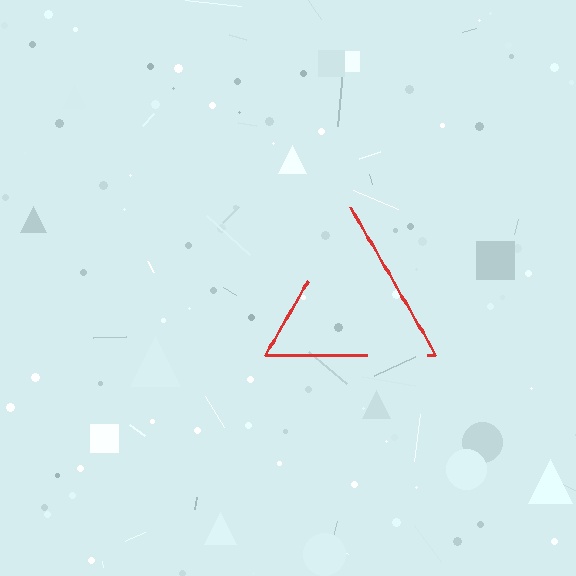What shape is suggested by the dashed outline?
The dashed outline suggests a triangle.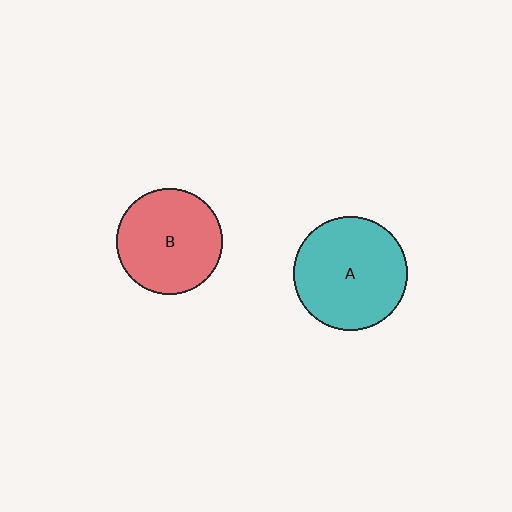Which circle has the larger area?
Circle A (teal).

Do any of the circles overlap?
No, none of the circles overlap.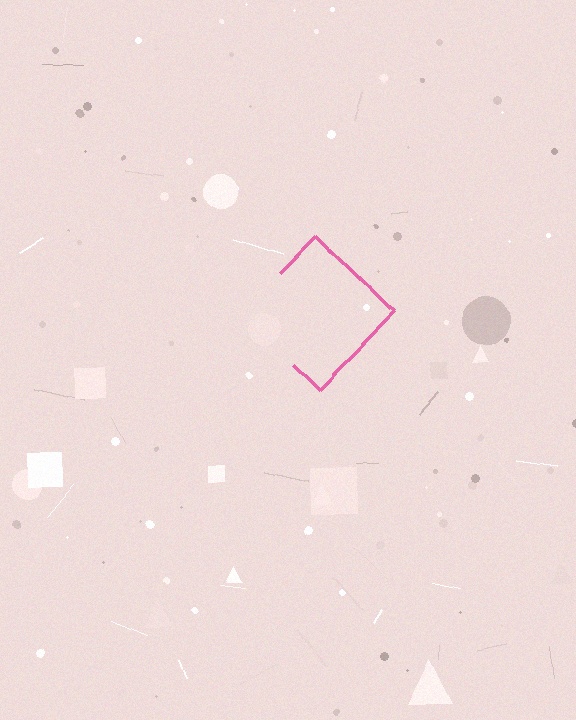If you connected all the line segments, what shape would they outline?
They would outline a diamond.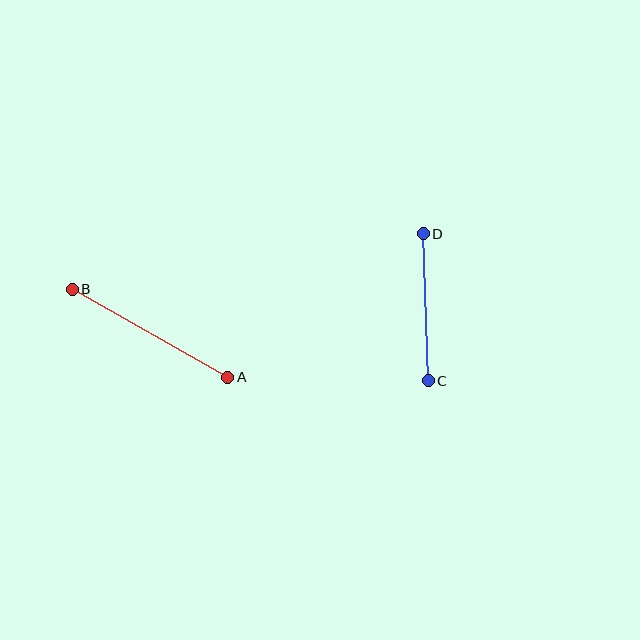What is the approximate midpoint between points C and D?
The midpoint is at approximately (426, 307) pixels.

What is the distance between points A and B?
The distance is approximately 179 pixels.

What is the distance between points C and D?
The distance is approximately 147 pixels.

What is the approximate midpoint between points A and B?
The midpoint is at approximately (150, 333) pixels.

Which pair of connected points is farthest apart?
Points A and B are farthest apart.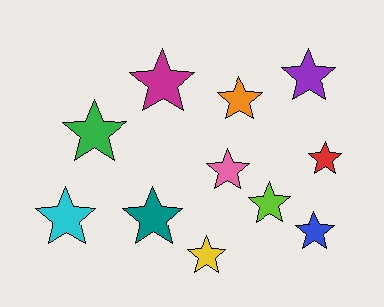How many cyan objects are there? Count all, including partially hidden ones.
There is 1 cyan object.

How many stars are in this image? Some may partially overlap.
There are 11 stars.